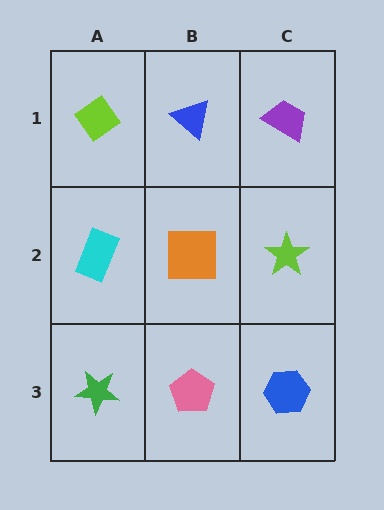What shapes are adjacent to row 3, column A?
A cyan rectangle (row 2, column A), a pink pentagon (row 3, column B).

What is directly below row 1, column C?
A lime star.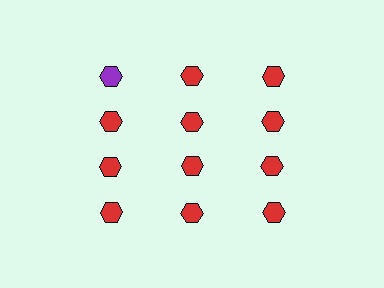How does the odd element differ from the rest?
It has a different color: purple instead of red.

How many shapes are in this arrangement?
There are 12 shapes arranged in a grid pattern.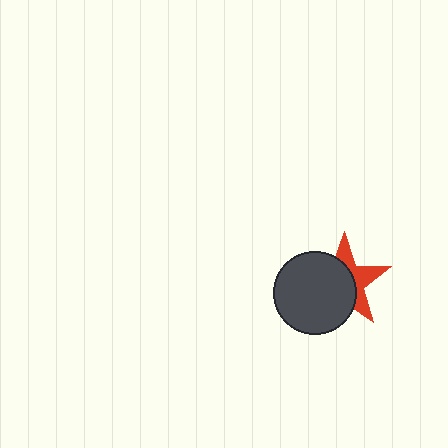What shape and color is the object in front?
The object in front is a dark gray circle.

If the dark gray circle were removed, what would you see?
You would see the complete red star.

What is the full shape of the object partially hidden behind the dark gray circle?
The partially hidden object is a red star.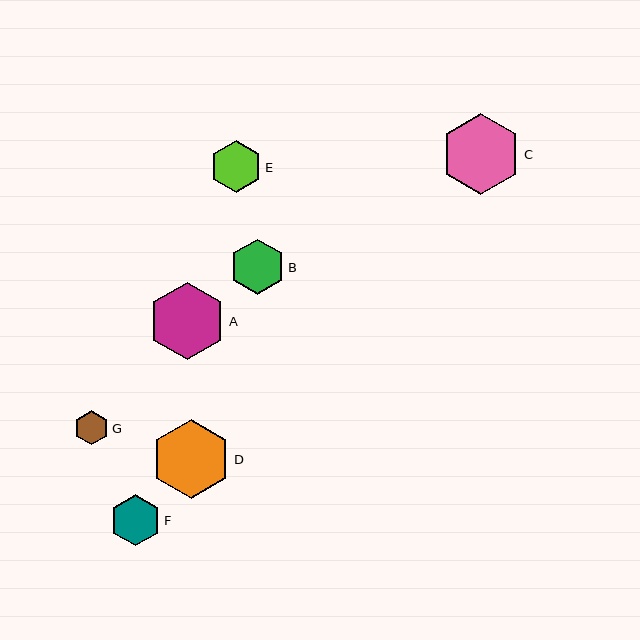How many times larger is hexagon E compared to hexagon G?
Hexagon E is approximately 1.5 times the size of hexagon G.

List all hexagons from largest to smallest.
From largest to smallest: C, D, A, B, E, F, G.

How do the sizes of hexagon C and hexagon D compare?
Hexagon C and hexagon D are approximately the same size.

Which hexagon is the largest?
Hexagon C is the largest with a size of approximately 80 pixels.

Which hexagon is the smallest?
Hexagon G is the smallest with a size of approximately 34 pixels.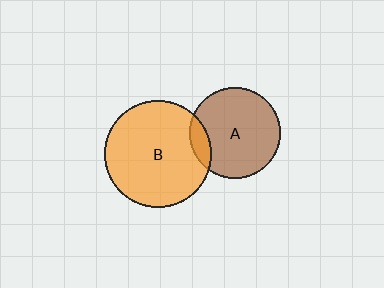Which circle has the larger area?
Circle B (orange).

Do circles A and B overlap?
Yes.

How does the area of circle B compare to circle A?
Approximately 1.4 times.